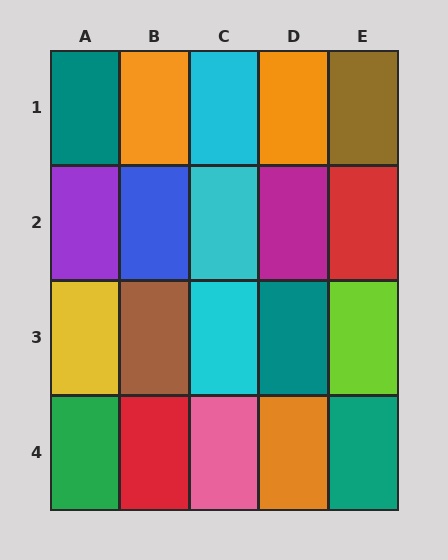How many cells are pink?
1 cell is pink.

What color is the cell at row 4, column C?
Pink.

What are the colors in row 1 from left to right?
Teal, orange, cyan, orange, brown.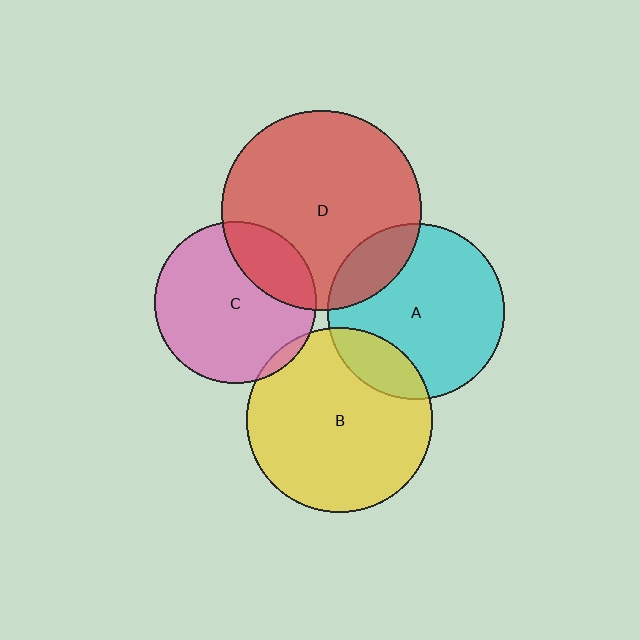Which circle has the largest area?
Circle D (red).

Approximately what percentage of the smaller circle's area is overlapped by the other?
Approximately 20%.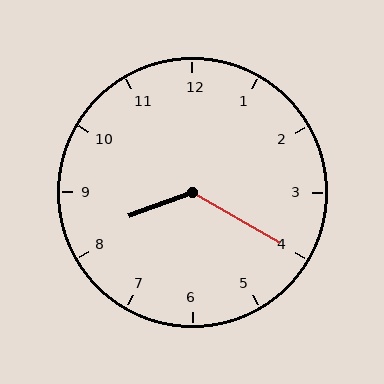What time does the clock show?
8:20.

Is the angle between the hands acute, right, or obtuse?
It is obtuse.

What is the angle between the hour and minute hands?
Approximately 130 degrees.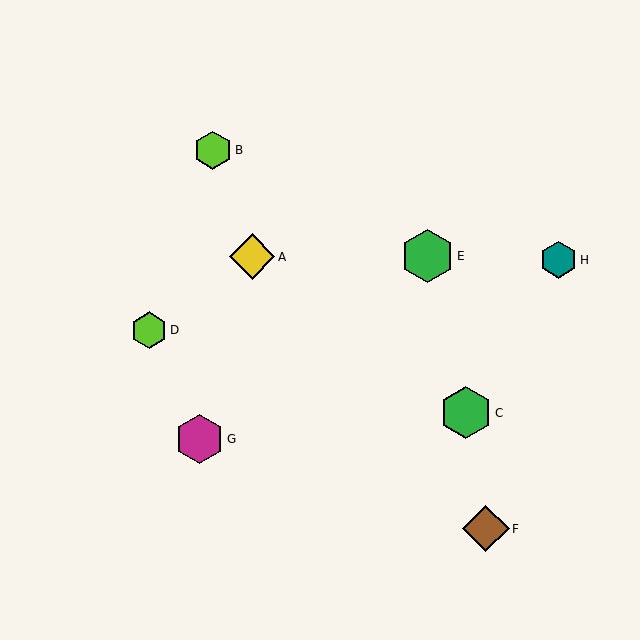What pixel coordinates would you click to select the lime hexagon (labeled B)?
Click at (213, 150) to select the lime hexagon B.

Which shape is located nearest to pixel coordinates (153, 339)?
The lime hexagon (labeled D) at (149, 330) is nearest to that location.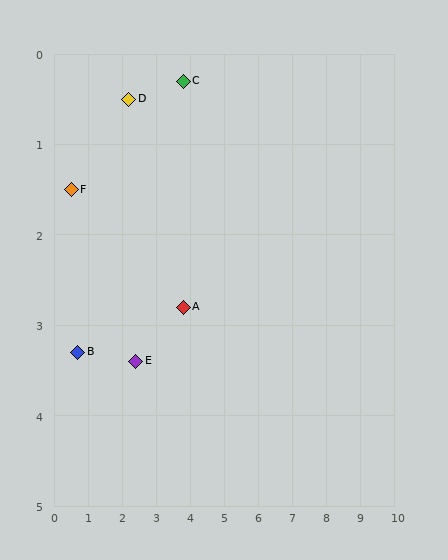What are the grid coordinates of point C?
Point C is at approximately (3.8, 0.3).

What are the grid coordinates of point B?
Point B is at approximately (0.7, 3.3).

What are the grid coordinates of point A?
Point A is at approximately (3.8, 2.8).